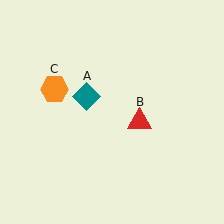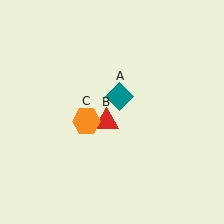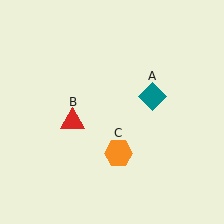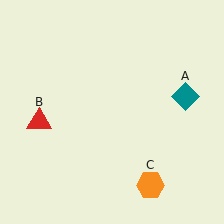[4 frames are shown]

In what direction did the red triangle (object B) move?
The red triangle (object B) moved left.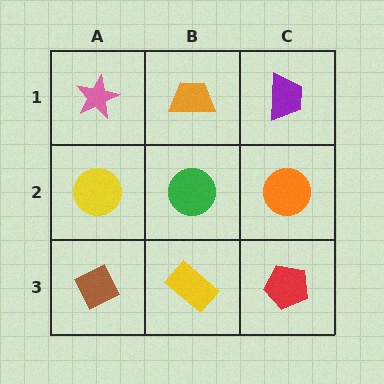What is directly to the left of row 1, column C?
An orange trapezoid.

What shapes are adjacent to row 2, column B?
An orange trapezoid (row 1, column B), a yellow rectangle (row 3, column B), a yellow circle (row 2, column A), an orange circle (row 2, column C).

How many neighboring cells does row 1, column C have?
2.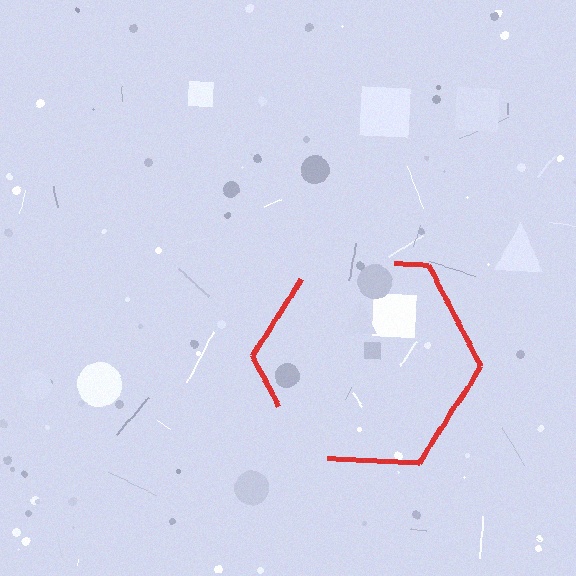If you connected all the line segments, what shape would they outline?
They would outline a hexagon.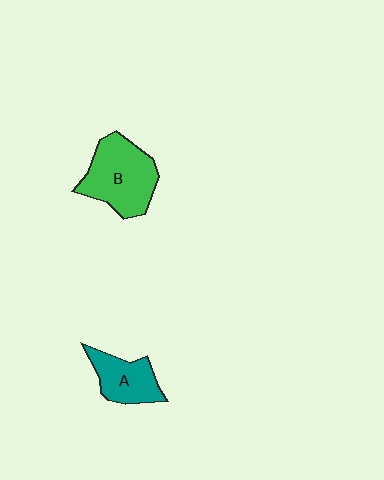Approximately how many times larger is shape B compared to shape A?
Approximately 1.6 times.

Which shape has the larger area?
Shape B (green).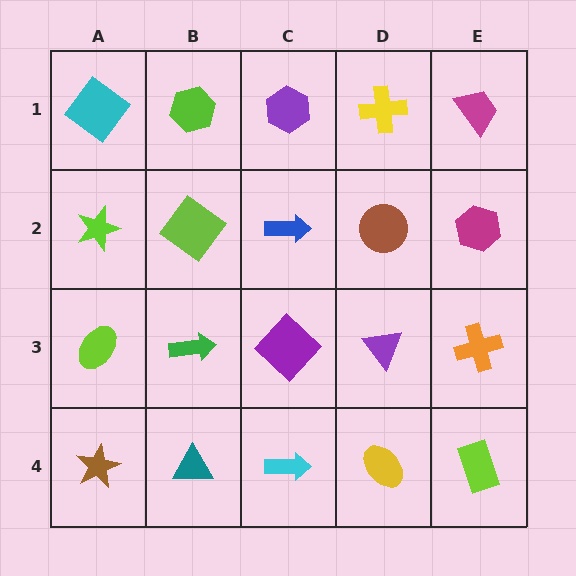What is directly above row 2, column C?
A purple hexagon.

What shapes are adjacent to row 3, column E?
A magenta hexagon (row 2, column E), a lime rectangle (row 4, column E), a purple triangle (row 3, column D).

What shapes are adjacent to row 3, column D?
A brown circle (row 2, column D), a yellow ellipse (row 4, column D), a purple diamond (row 3, column C), an orange cross (row 3, column E).